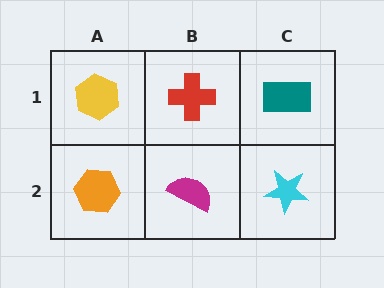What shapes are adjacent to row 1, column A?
An orange hexagon (row 2, column A), a red cross (row 1, column B).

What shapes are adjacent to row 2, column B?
A red cross (row 1, column B), an orange hexagon (row 2, column A), a cyan star (row 2, column C).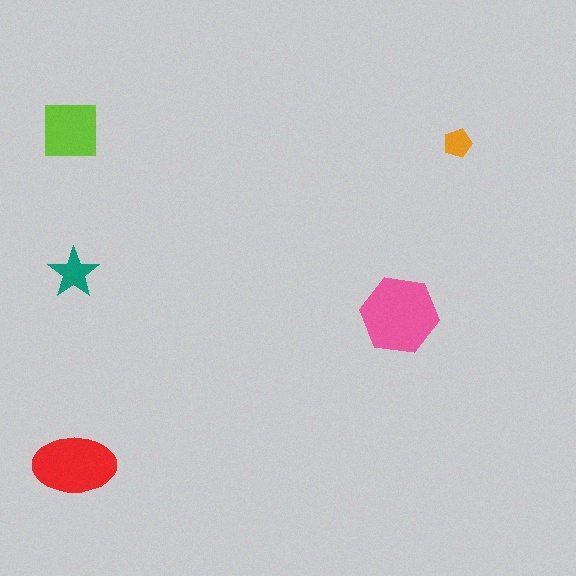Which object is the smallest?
The orange pentagon.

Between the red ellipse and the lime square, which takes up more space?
The red ellipse.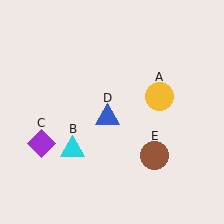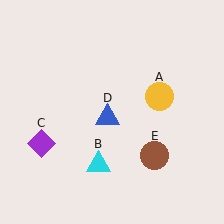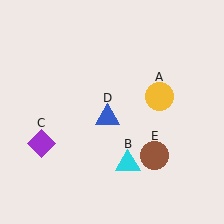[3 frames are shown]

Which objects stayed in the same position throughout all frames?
Yellow circle (object A) and purple diamond (object C) and blue triangle (object D) and brown circle (object E) remained stationary.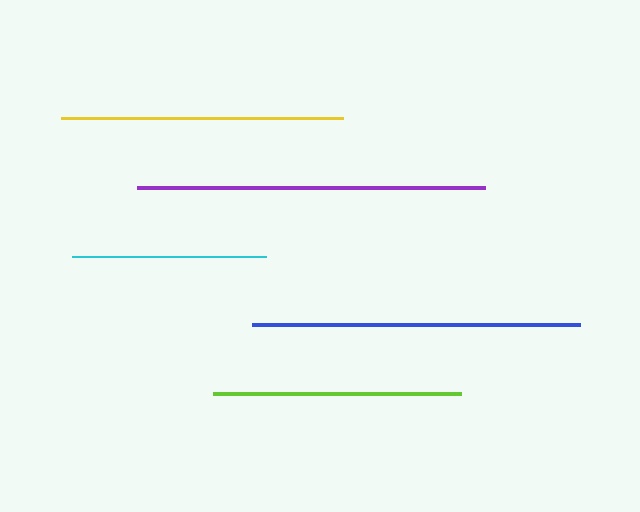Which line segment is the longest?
The purple line is the longest at approximately 349 pixels.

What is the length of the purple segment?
The purple segment is approximately 349 pixels long.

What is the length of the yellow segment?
The yellow segment is approximately 282 pixels long.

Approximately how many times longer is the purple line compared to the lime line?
The purple line is approximately 1.4 times the length of the lime line.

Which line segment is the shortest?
The cyan line is the shortest at approximately 194 pixels.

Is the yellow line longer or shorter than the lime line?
The yellow line is longer than the lime line.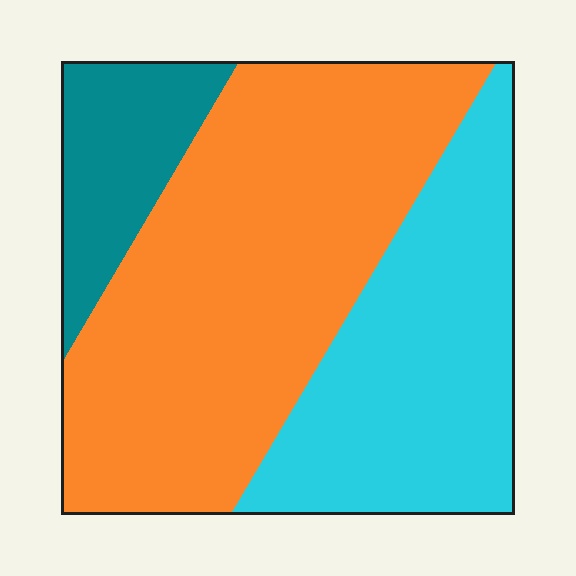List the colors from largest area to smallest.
From largest to smallest: orange, cyan, teal.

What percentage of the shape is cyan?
Cyan covers about 35% of the shape.